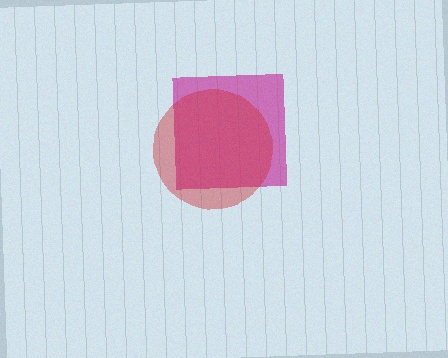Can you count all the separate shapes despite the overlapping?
Yes, there are 2 separate shapes.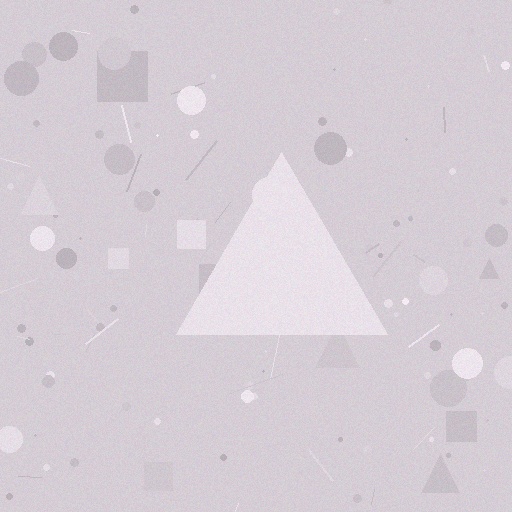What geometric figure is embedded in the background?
A triangle is embedded in the background.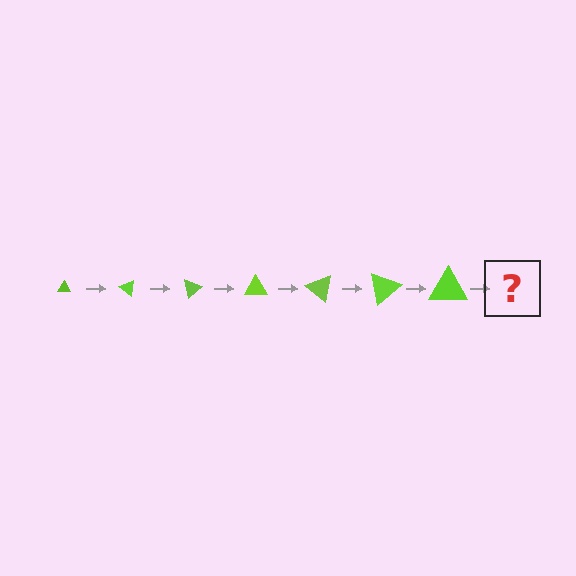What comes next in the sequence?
The next element should be a triangle, larger than the previous one and rotated 280 degrees from the start.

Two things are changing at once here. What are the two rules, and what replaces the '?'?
The two rules are that the triangle grows larger each step and it rotates 40 degrees each step. The '?' should be a triangle, larger than the previous one and rotated 280 degrees from the start.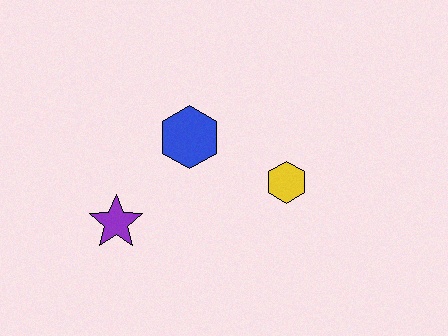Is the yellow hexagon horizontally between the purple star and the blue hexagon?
No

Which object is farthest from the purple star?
The yellow hexagon is farthest from the purple star.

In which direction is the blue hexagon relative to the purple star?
The blue hexagon is above the purple star.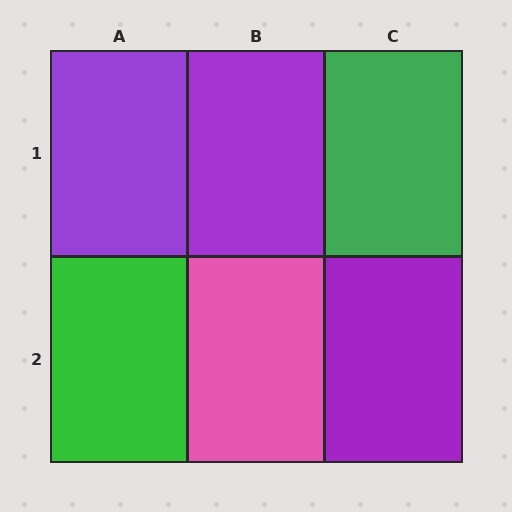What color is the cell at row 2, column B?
Pink.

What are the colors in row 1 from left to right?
Purple, purple, green.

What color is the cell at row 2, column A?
Green.